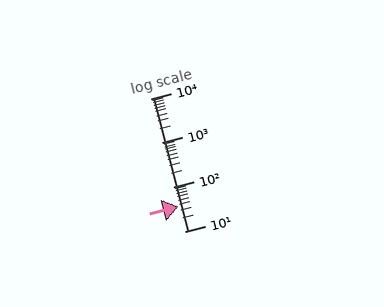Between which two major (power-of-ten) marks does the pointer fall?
The pointer is between 10 and 100.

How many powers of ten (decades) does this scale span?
The scale spans 3 decades, from 10 to 10000.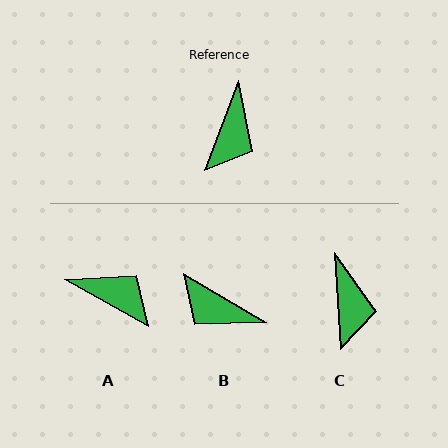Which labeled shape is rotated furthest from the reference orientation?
B, about 100 degrees away.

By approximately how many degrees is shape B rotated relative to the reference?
Approximately 100 degrees clockwise.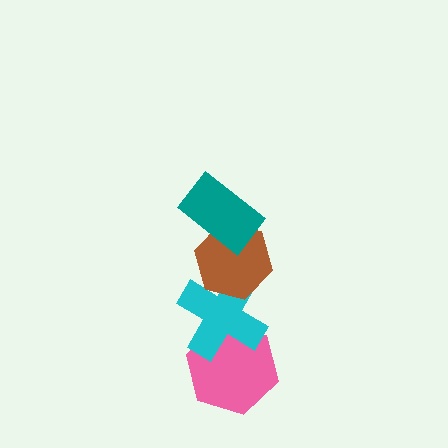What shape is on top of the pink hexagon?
The cyan cross is on top of the pink hexagon.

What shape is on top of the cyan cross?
The brown hexagon is on top of the cyan cross.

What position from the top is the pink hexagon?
The pink hexagon is 4th from the top.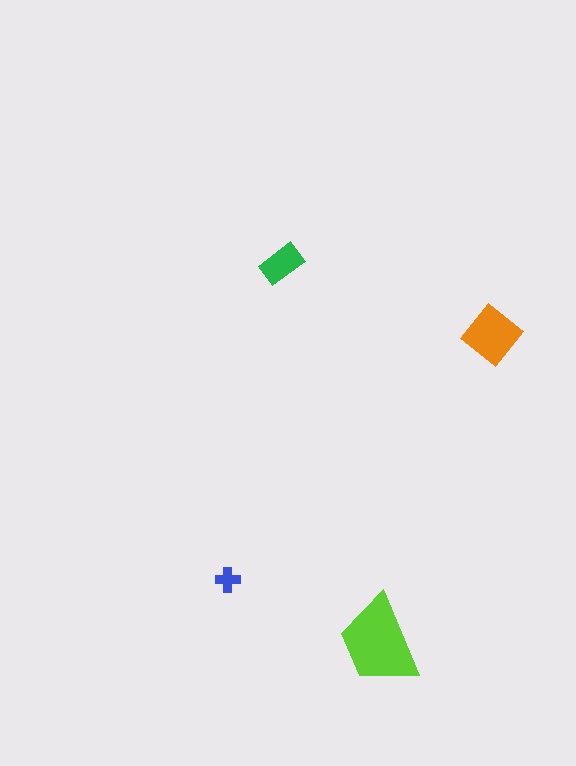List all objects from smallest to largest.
The blue cross, the green rectangle, the orange diamond, the lime trapezoid.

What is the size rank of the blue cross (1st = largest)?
4th.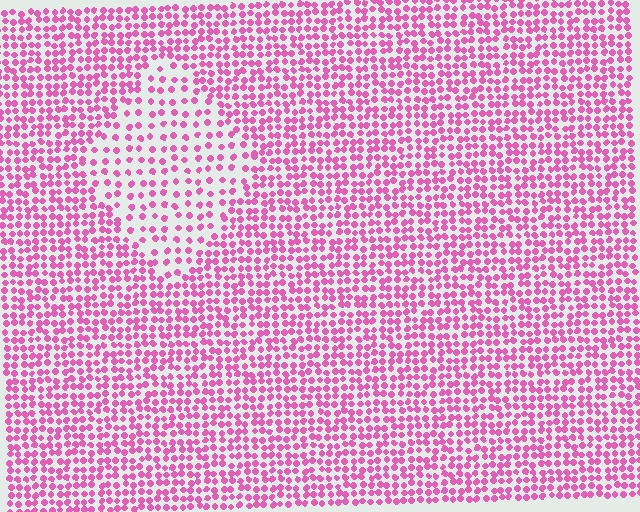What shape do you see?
I see a diamond.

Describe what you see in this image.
The image contains small pink elements arranged at two different densities. A diamond-shaped region is visible where the elements are less densely packed than the surrounding area.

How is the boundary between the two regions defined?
The boundary is defined by a change in element density (approximately 2.0x ratio). All elements are the same color, size, and shape.